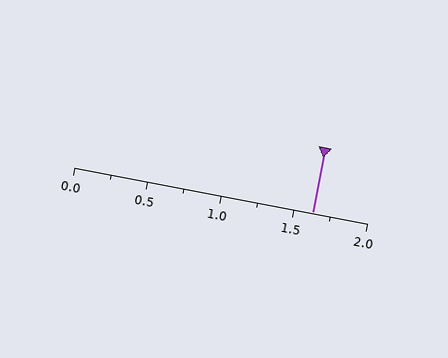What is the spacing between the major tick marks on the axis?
The major ticks are spaced 0.5 apart.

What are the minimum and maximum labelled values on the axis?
The axis runs from 0.0 to 2.0.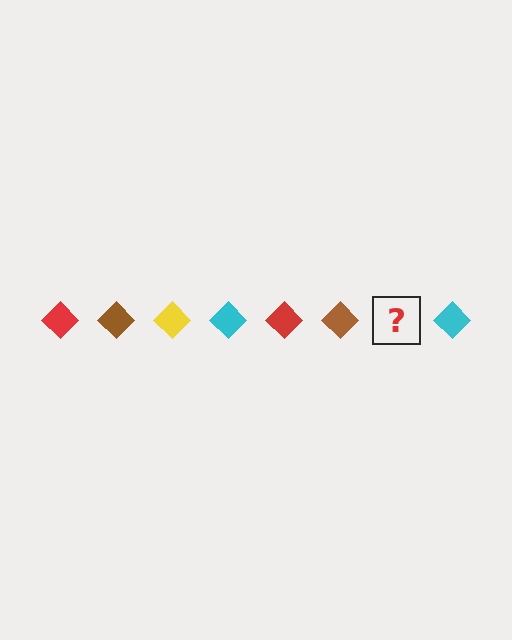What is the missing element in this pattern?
The missing element is a yellow diamond.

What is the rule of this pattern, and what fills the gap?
The rule is that the pattern cycles through red, brown, yellow, cyan diamonds. The gap should be filled with a yellow diamond.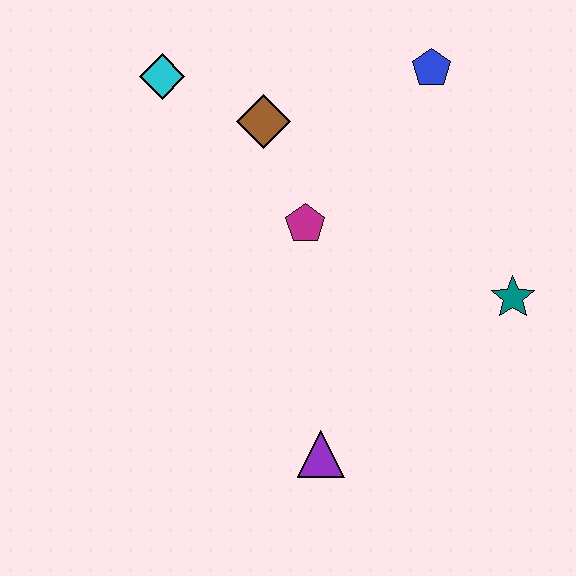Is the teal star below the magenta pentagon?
Yes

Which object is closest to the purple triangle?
The magenta pentagon is closest to the purple triangle.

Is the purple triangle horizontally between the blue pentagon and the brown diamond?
Yes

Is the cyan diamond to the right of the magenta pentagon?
No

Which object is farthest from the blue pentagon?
The purple triangle is farthest from the blue pentagon.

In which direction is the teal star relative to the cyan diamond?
The teal star is to the right of the cyan diamond.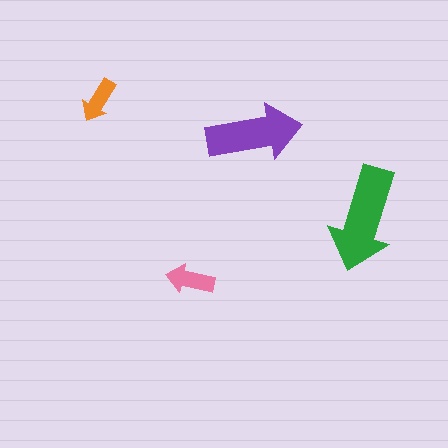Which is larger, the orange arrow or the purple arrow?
The purple one.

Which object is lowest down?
The pink arrow is bottommost.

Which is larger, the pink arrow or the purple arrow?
The purple one.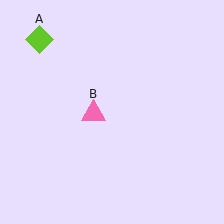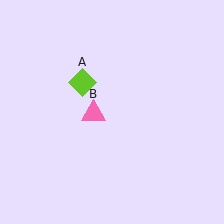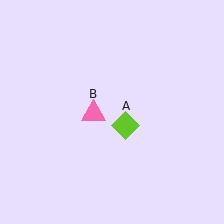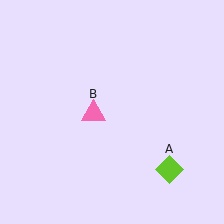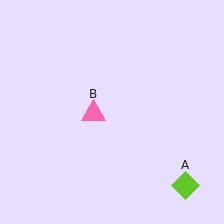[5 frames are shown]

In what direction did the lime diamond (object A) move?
The lime diamond (object A) moved down and to the right.